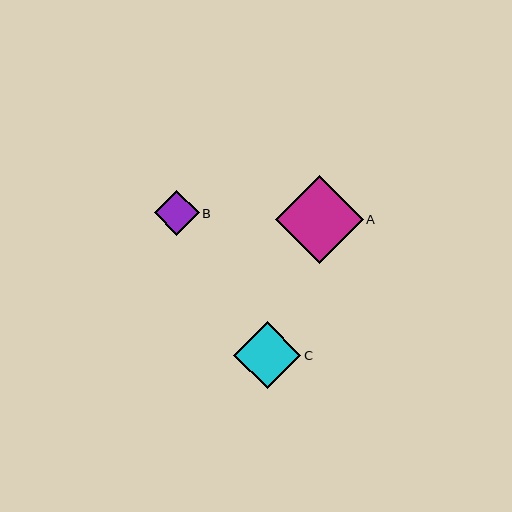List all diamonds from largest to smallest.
From largest to smallest: A, C, B.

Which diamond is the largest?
Diamond A is the largest with a size of approximately 88 pixels.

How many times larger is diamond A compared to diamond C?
Diamond A is approximately 1.3 times the size of diamond C.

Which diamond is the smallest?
Diamond B is the smallest with a size of approximately 45 pixels.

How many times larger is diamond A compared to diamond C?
Diamond A is approximately 1.3 times the size of diamond C.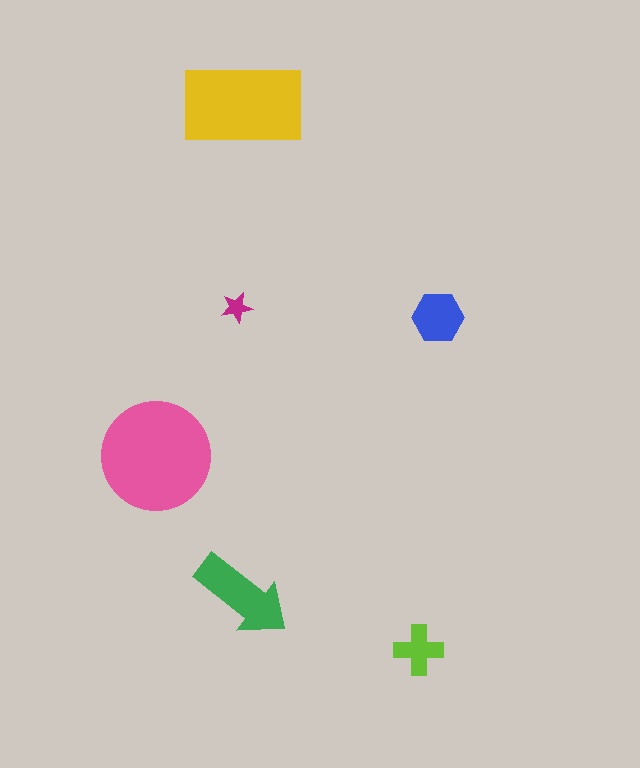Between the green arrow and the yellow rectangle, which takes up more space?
The yellow rectangle.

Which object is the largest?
The pink circle.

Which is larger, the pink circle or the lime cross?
The pink circle.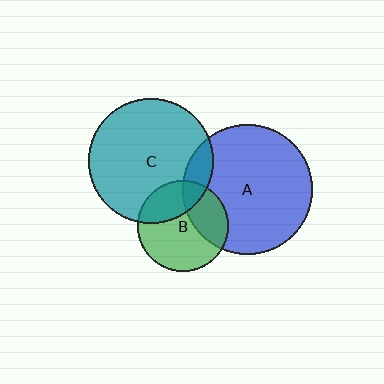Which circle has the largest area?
Circle A (blue).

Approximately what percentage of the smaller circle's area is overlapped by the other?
Approximately 10%.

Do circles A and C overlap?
Yes.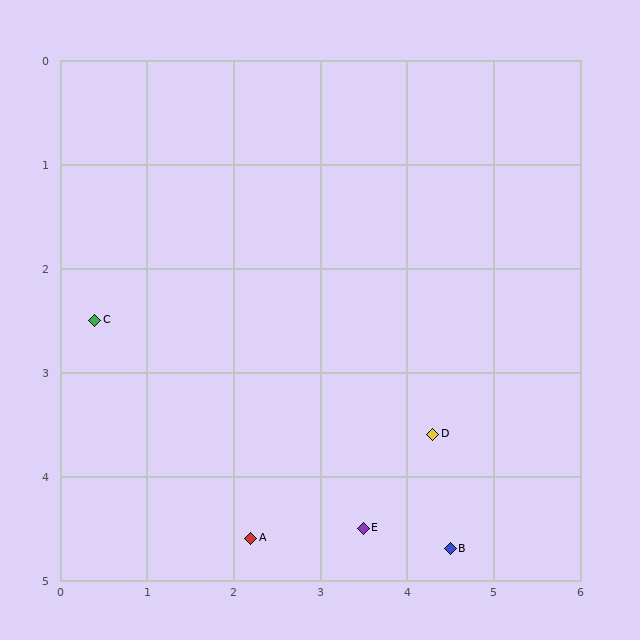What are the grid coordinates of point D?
Point D is at approximately (4.3, 3.6).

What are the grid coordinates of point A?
Point A is at approximately (2.2, 4.6).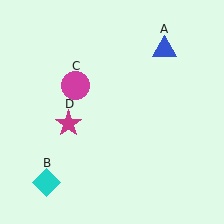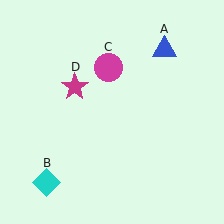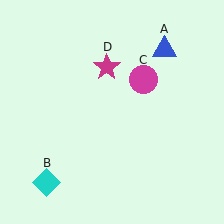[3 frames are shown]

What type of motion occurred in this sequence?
The magenta circle (object C), magenta star (object D) rotated clockwise around the center of the scene.